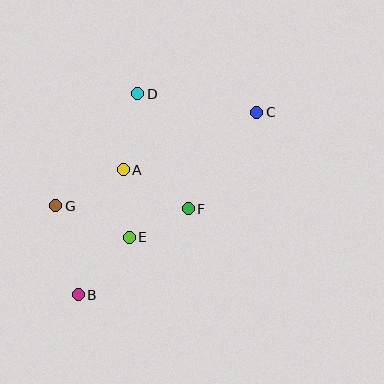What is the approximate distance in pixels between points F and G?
The distance between F and G is approximately 133 pixels.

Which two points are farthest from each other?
Points B and C are farthest from each other.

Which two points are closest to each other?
Points E and F are closest to each other.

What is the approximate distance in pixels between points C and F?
The distance between C and F is approximately 119 pixels.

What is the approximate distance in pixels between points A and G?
The distance between A and G is approximately 77 pixels.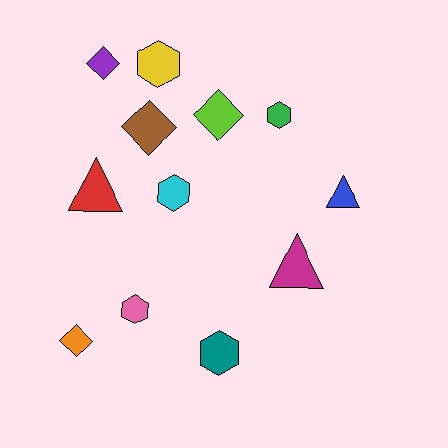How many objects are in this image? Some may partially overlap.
There are 12 objects.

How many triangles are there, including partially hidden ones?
There are 3 triangles.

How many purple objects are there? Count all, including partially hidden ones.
There is 1 purple object.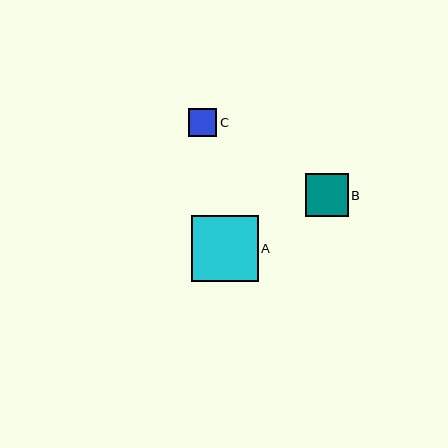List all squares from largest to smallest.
From largest to smallest: A, B, C.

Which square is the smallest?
Square C is the smallest with a size of approximately 29 pixels.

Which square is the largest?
Square A is the largest with a size of approximately 66 pixels.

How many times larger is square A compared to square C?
Square A is approximately 2.3 times the size of square C.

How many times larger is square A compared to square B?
Square A is approximately 1.6 times the size of square B.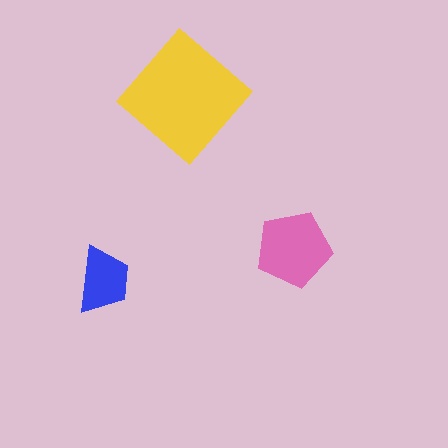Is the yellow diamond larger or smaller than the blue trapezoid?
Larger.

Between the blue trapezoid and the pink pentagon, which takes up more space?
The pink pentagon.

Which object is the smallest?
The blue trapezoid.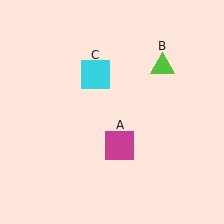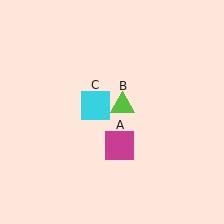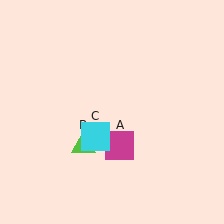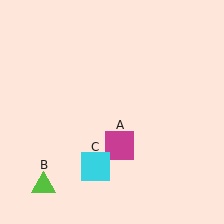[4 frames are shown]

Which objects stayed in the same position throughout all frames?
Magenta square (object A) remained stationary.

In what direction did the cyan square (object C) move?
The cyan square (object C) moved down.